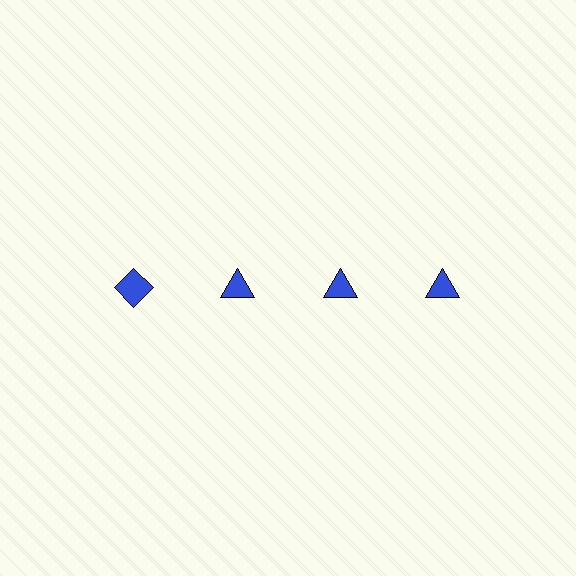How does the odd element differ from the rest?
It has a different shape: diamond instead of triangle.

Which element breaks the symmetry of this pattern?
The blue diamond in the top row, leftmost column breaks the symmetry. All other shapes are blue triangles.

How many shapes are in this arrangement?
There are 4 shapes arranged in a grid pattern.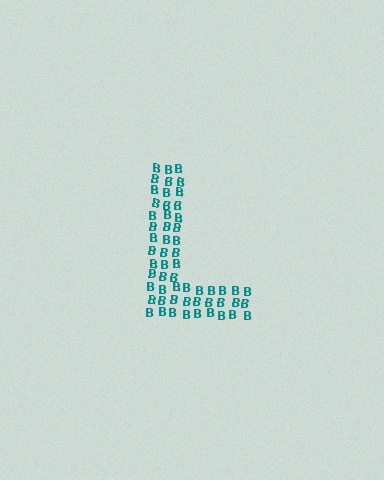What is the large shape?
The large shape is the letter L.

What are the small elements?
The small elements are letter B's.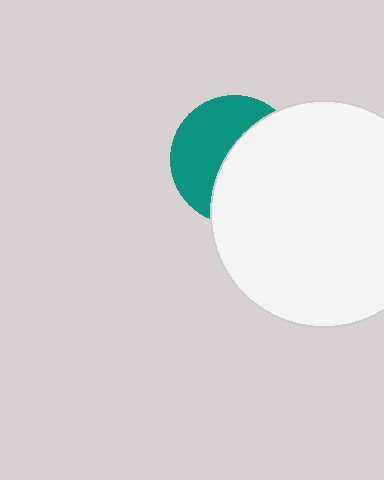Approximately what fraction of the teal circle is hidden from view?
Roughly 53% of the teal circle is hidden behind the white circle.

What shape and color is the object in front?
The object in front is a white circle.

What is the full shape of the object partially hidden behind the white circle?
The partially hidden object is a teal circle.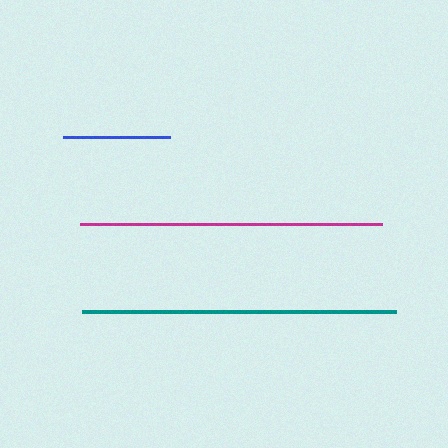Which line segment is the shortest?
The blue line is the shortest at approximately 107 pixels.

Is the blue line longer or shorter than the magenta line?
The magenta line is longer than the blue line.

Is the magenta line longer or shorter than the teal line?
The teal line is longer than the magenta line.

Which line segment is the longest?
The teal line is the longest at approximately 314 pixels.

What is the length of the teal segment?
The teal segment is approximately 314 pixels long.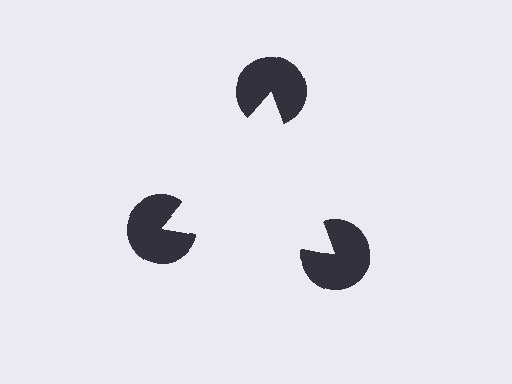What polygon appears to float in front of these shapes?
An illusory triangle — its edges are inferred from the aligned wedge cuts in the pac-man discs, not physically drawn.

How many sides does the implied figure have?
3 sides.